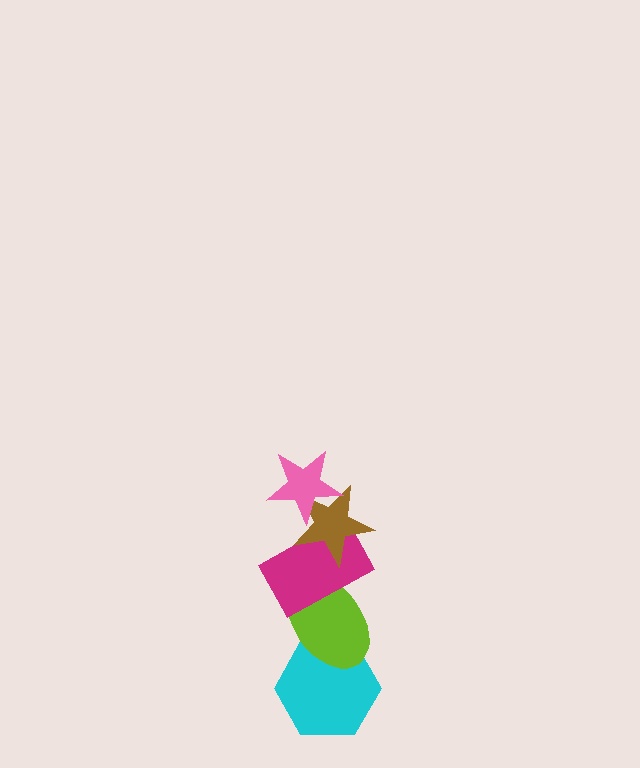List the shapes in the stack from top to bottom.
From top to bottom: the pink star, the brown star, the magenta rectangle, the lime ellipse, the cyan hexagon.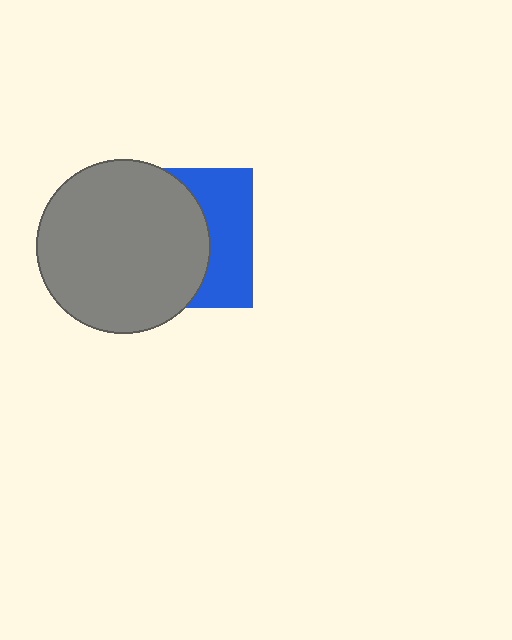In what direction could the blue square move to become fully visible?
The blue square could move right. That would shift it out from behind the gray circle entirely.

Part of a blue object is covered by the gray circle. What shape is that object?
It is a square.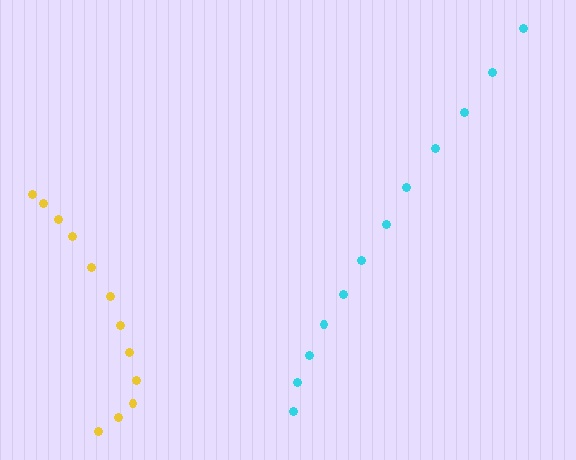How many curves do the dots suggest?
There are 2 distinct paths.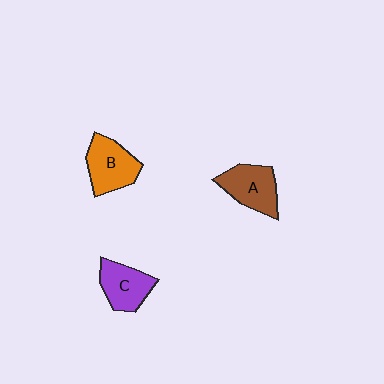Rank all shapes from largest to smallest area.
From largest to smallest: B (orange), A (brown), C (purple).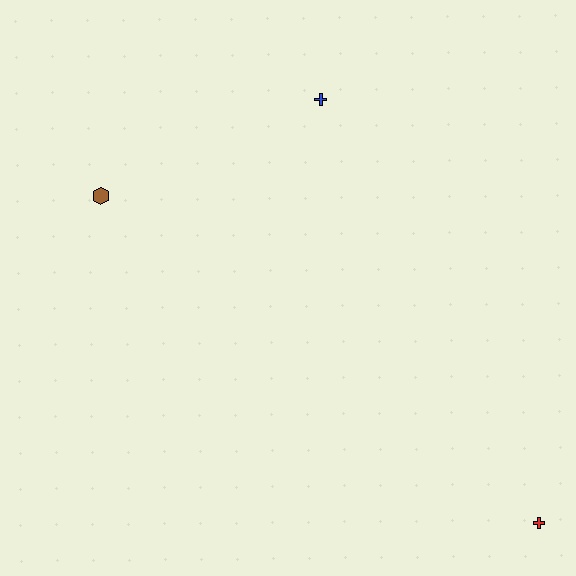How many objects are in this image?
There are 3 objects.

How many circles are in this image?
There are no circles.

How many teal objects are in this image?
There are no teal objects.